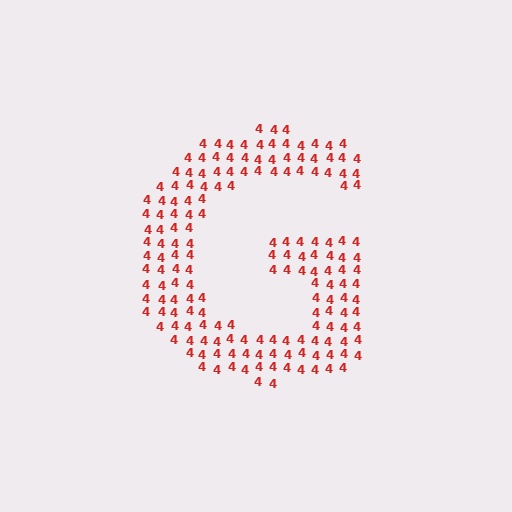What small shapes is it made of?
It is made of small digit 4's.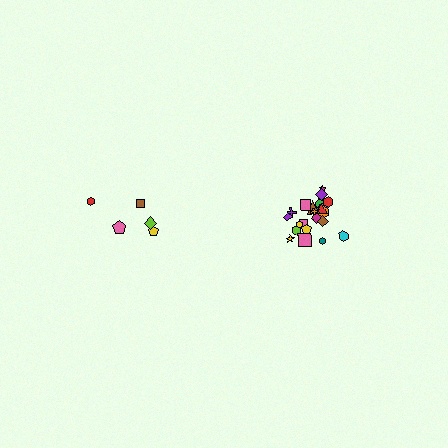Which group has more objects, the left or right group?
The right group.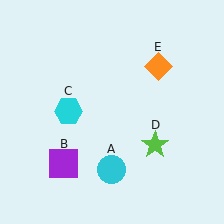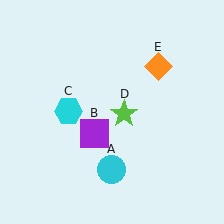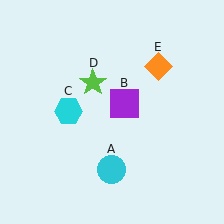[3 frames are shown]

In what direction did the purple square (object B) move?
The purple square (object B) moved up and to the right.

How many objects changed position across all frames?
2 objects changed position: purple square (object B), lime star (object D).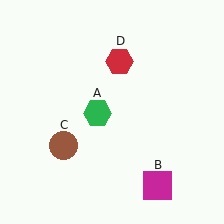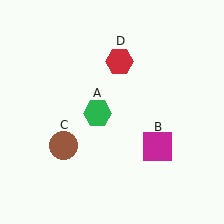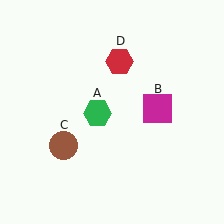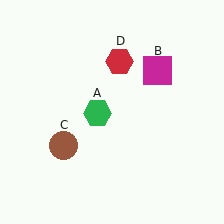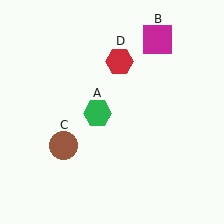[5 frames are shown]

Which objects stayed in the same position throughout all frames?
Green hexagon (object A) and brown circle (object C) and red hexagon (object D) remained stationary.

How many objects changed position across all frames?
1 object changed position: magenta square (object B).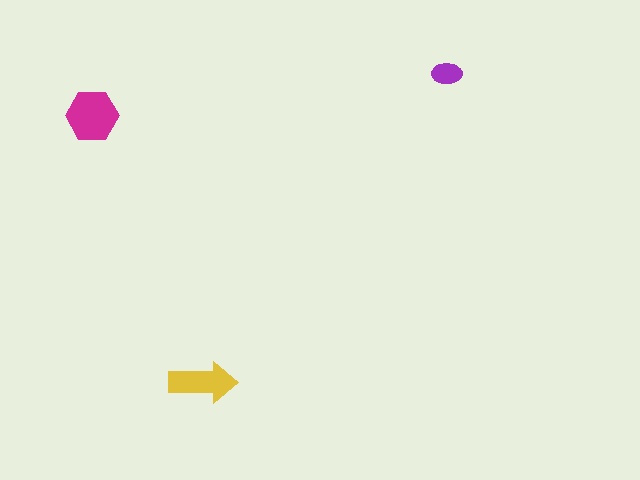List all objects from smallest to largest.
The purple ellipse, the yellow arrow, the magenta hexagon.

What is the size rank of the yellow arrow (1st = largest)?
2nd.